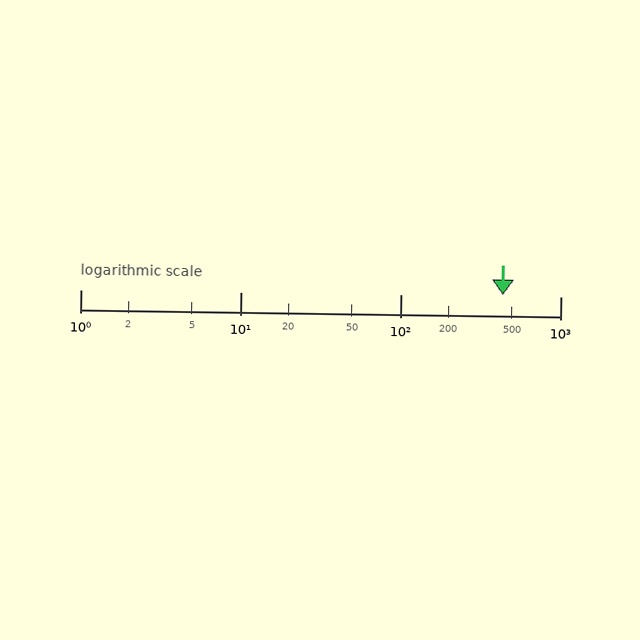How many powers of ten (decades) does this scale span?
The scale spans 3 decades, from 1 to 1000.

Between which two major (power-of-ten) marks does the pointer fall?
The pointer is between 100 and 1000.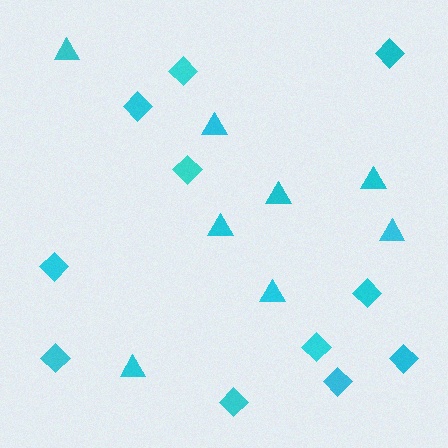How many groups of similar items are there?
There are 2 groups: one group of triangles (8) and one group of diamonds (11).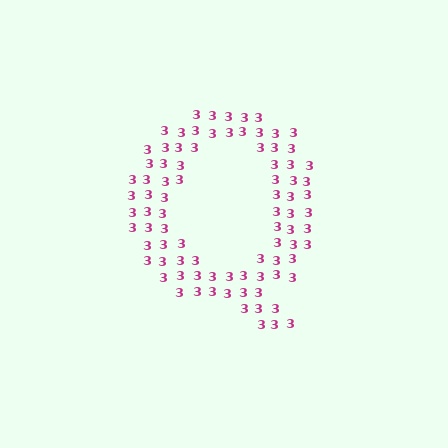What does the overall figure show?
The overall figure shows the letter Q.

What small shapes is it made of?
It is made of small digit 3's.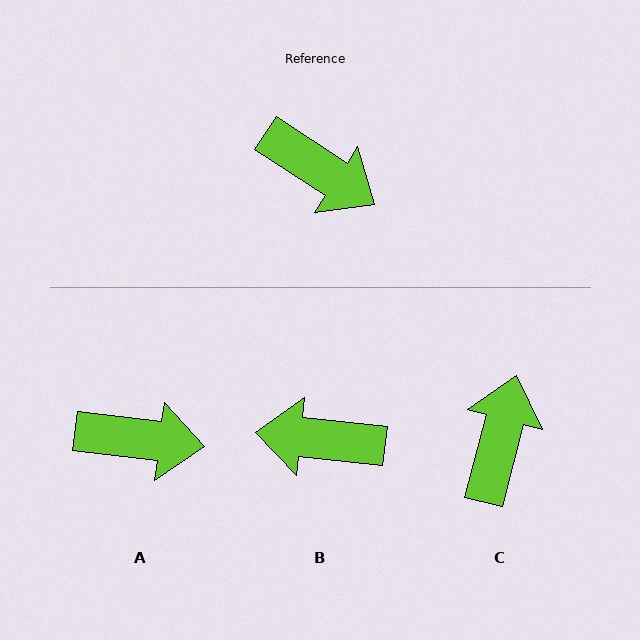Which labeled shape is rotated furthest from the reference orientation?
B, about 153 degrees away.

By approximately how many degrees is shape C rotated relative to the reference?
Approximately 108 degrees counter-clockwise.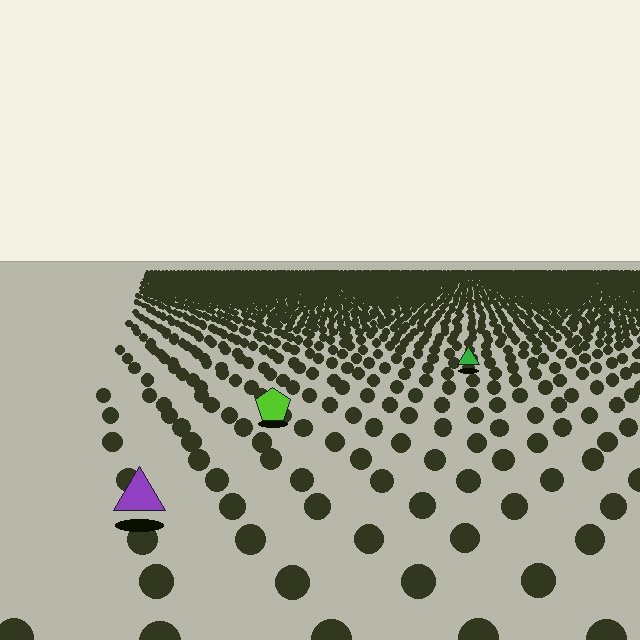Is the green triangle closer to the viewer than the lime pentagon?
No. The lime pentagon is closer — you can tell from the texture gradient: the ground texture is coarser near it.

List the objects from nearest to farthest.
From nearest to farthest: the purple triangle, the lime pentagon, the green triangle.